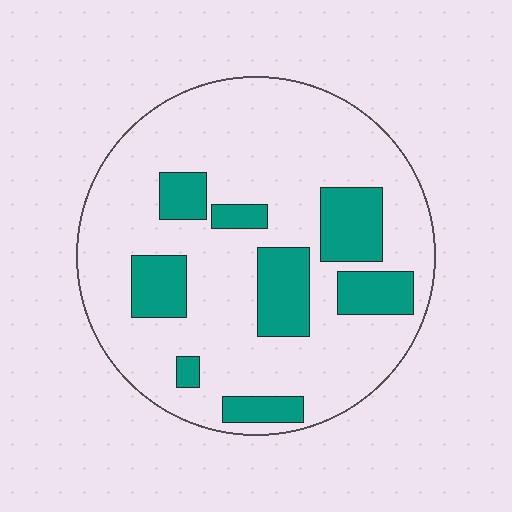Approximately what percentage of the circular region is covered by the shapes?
Approximately 25%.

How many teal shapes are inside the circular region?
8.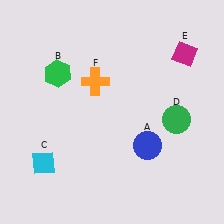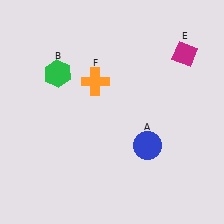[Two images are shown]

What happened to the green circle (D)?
The green circle (D) was removed in Image 2. It was in the bottom-right area of Image 1.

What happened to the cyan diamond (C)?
The cyan diamond (C) was removed in Image 2. It was in the bottom-left area of Image 1.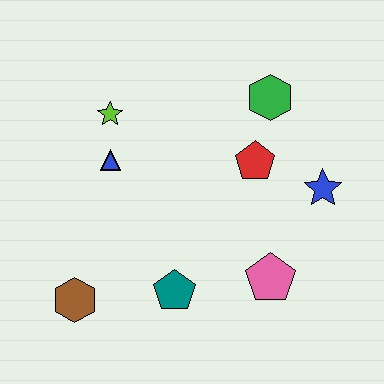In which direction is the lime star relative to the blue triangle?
The lime star is above the blue triangle.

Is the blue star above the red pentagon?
No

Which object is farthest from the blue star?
The brown hexagon is farthest from the blue star.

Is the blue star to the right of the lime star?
Yes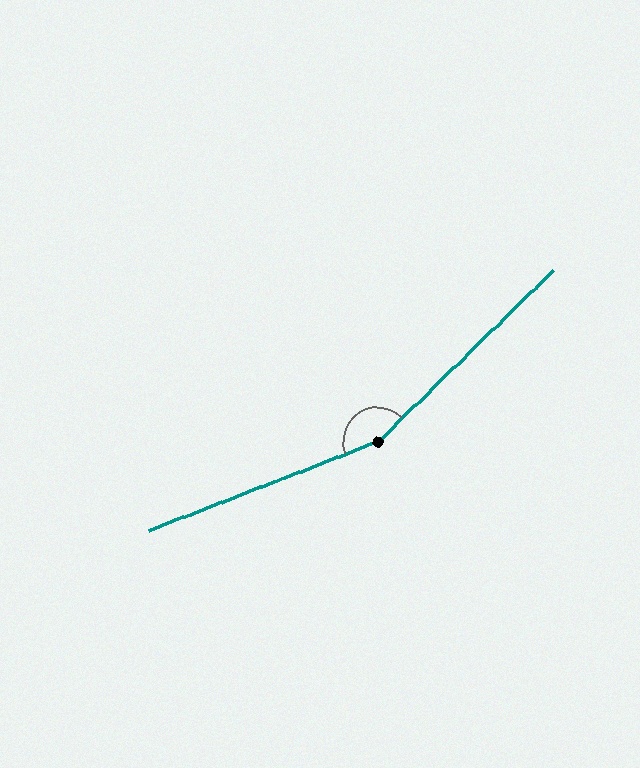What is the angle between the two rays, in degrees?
Approximately 157 degrees.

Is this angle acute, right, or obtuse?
It is obtuse.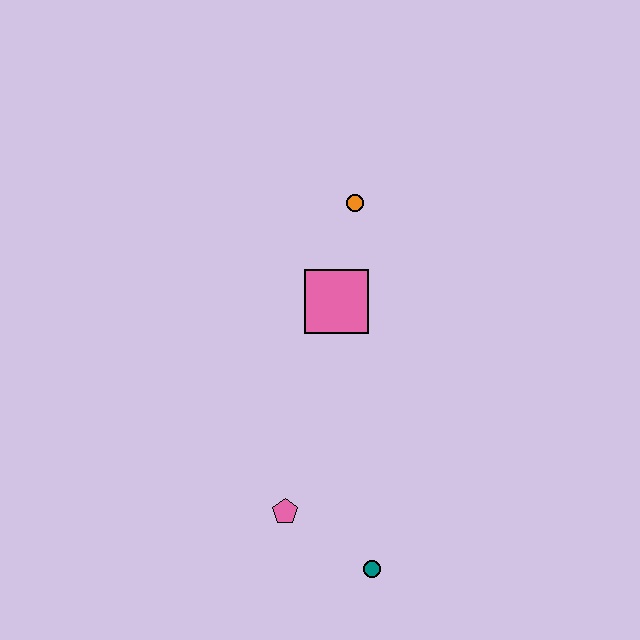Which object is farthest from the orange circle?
The teal circle is farthest from the orange circle.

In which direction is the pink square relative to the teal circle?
The pink square is above the teal circle.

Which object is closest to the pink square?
The orange circle is closest to the pink square.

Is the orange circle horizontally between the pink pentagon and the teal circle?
Yes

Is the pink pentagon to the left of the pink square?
Yes